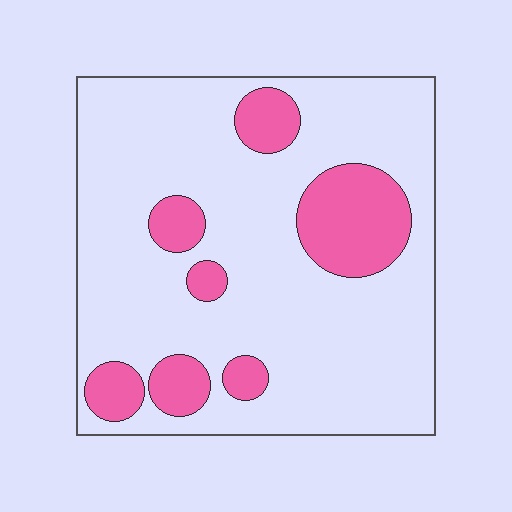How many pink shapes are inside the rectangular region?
7.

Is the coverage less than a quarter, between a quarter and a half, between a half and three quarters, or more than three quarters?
Less than a quarter.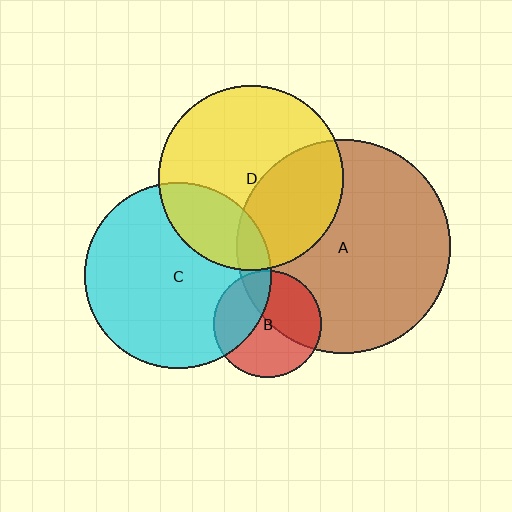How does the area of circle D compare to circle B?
Approximately 3.0 times.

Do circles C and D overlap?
Yes.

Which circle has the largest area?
Circle A (brown).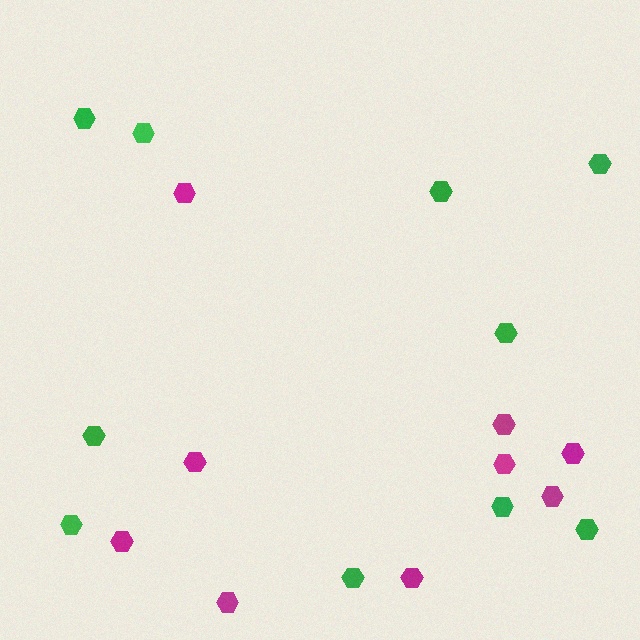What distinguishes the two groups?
There are 2 groups: one group of green hexagons (10) and one group of magenta hexagons (9).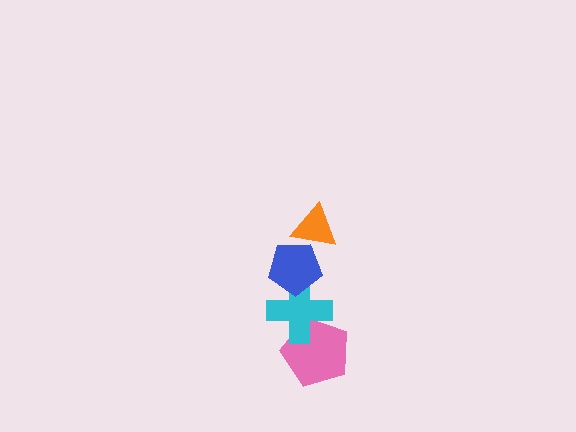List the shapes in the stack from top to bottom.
From top to bottom: the orange triangle, the blue pentagon, the cyan cross, the pink pentagon.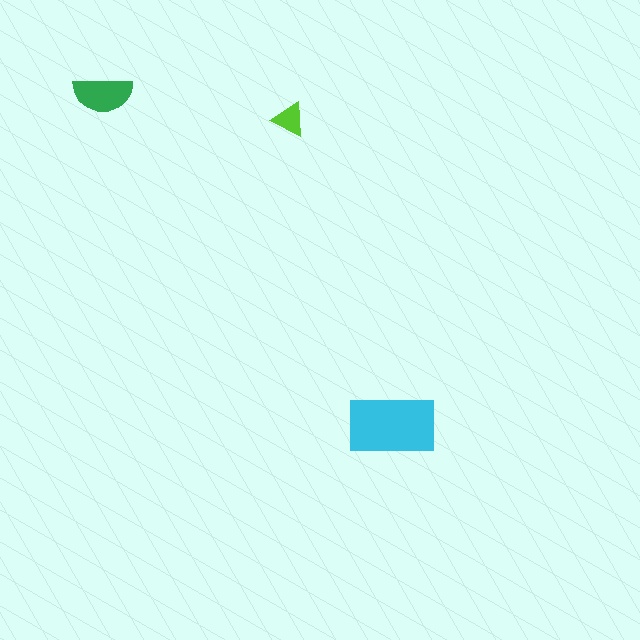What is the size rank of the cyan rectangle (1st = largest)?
1st.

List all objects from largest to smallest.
The cyan rectangle, the green semicircle, the lime triangle.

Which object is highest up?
The green semicircle is topmost.